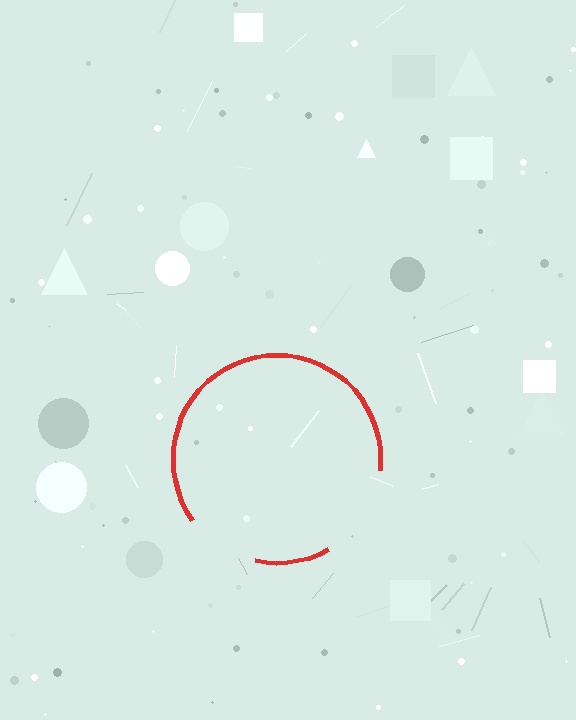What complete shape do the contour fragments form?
The contour fragments form a circle.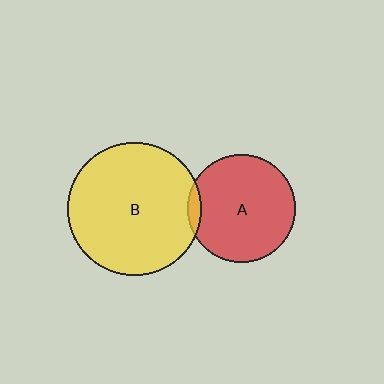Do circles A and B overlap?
Yes.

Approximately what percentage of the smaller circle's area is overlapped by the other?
Approximately 5%.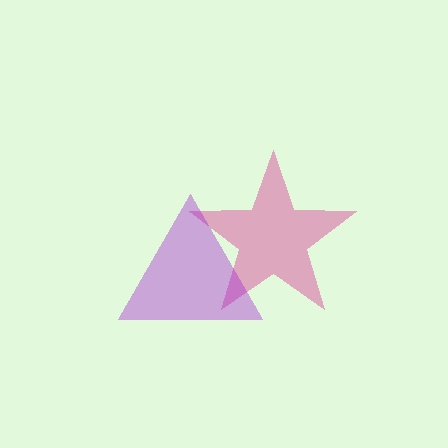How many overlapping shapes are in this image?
There are 2 overlapping shapes in the image.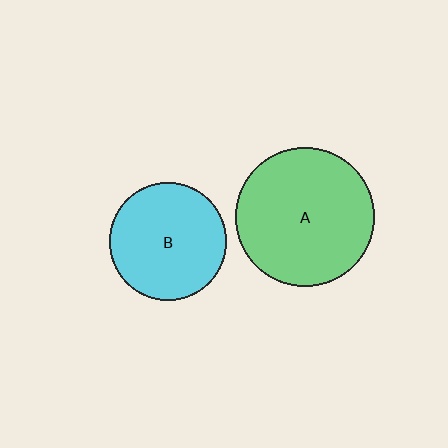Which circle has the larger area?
Circle A (green).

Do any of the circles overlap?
No, none of the circles overlap.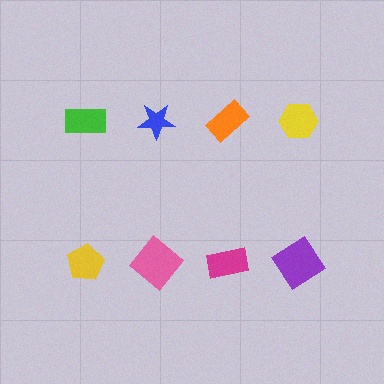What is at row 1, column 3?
An orange rectangle.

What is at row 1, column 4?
A yellow hexagon.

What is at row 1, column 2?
A blue star.